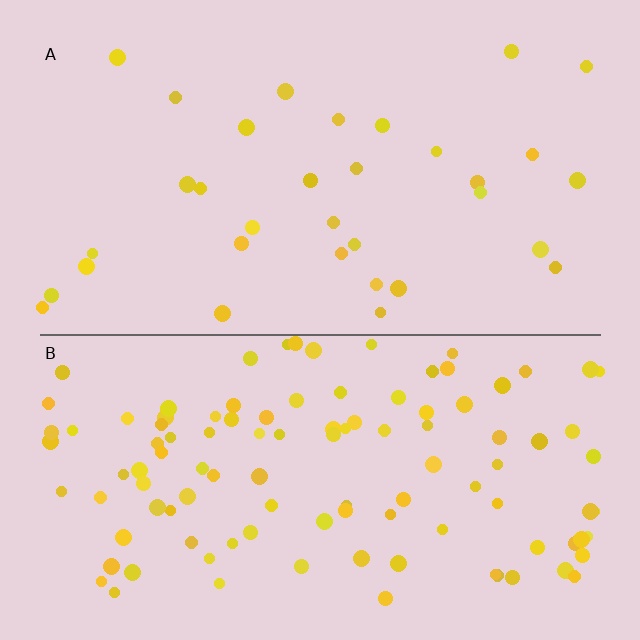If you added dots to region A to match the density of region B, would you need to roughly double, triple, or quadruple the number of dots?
Approximately triple.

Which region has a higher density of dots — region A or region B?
B (the bottom).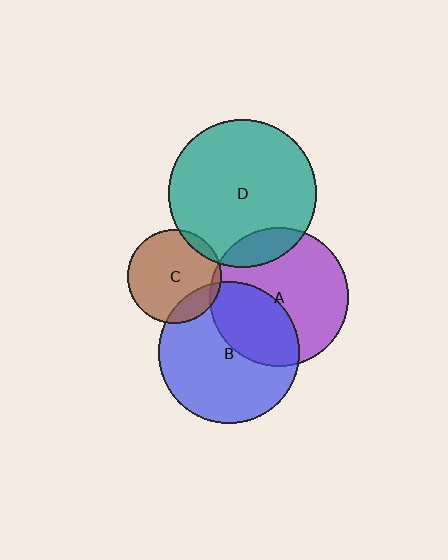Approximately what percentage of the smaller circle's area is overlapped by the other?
Approximately 15%.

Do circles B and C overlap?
Yes.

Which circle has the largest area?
Circle D (teal).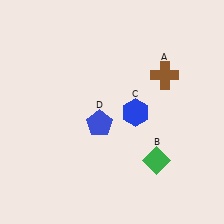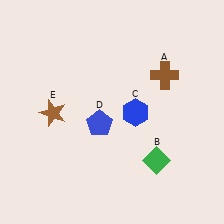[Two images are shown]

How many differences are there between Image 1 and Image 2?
There is 1 difference between the two images.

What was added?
A brown star (E) was added in Image 2.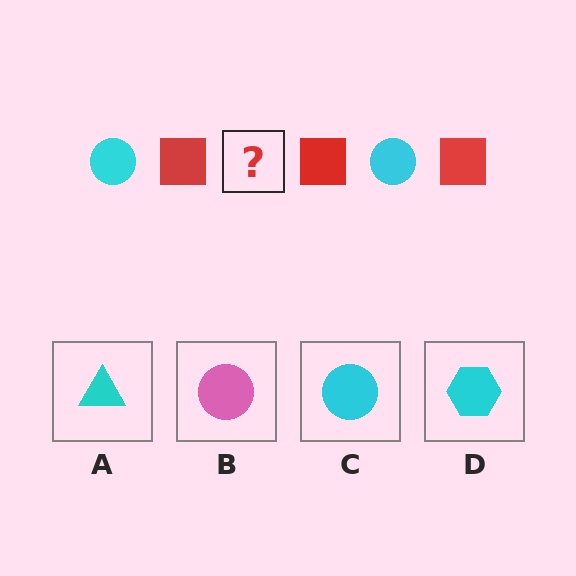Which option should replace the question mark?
Option C.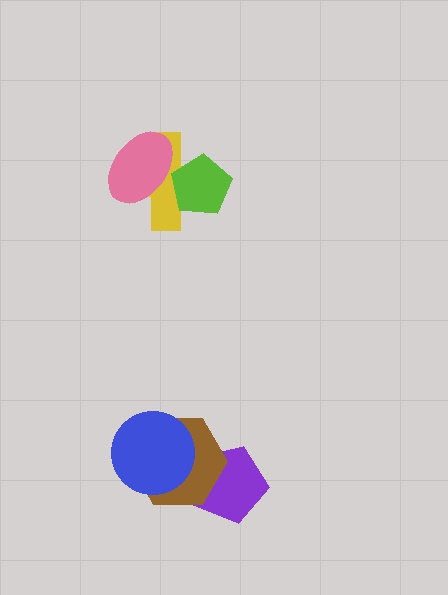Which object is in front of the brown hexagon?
The blue circle is in front of the brown hexagon.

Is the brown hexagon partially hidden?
Yes, it is partially covered by another shape.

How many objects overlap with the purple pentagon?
1 object overlaps with the purple pentagon.